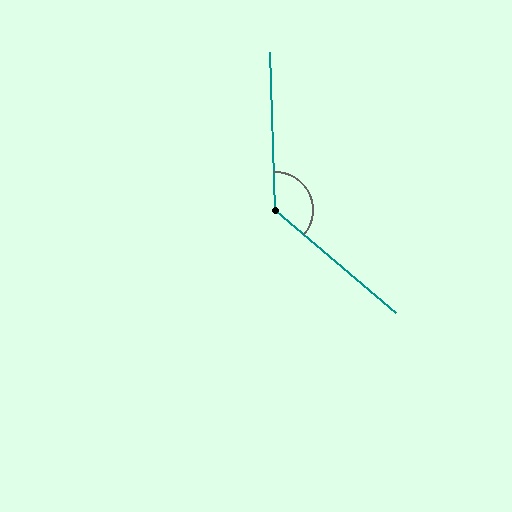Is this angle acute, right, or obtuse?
It is obtuse.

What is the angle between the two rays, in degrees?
Approximately 132 degrees.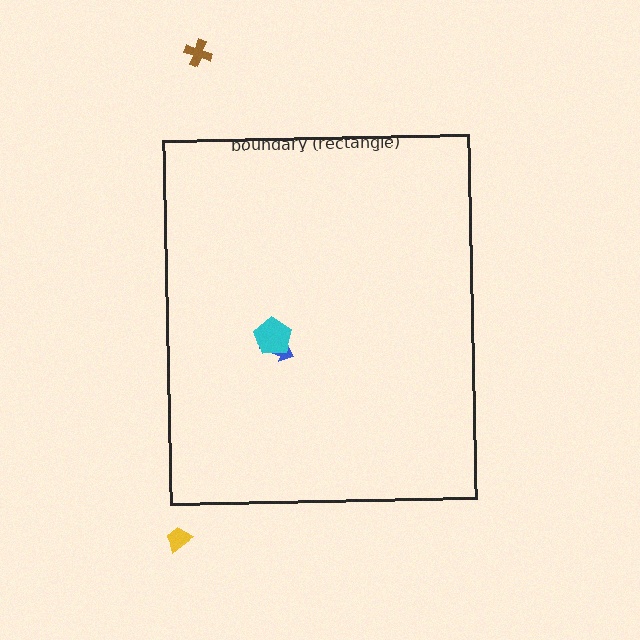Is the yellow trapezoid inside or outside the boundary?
Outside.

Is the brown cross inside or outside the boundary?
Outside.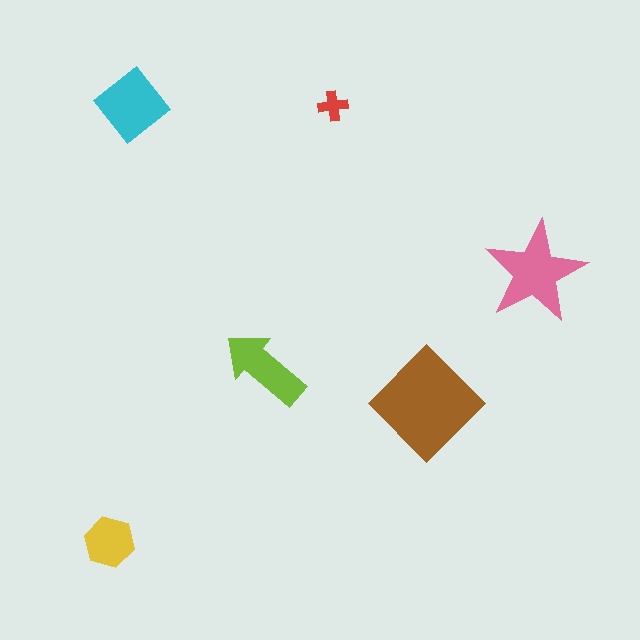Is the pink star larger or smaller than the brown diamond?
Smaller.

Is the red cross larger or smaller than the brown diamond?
Smaller.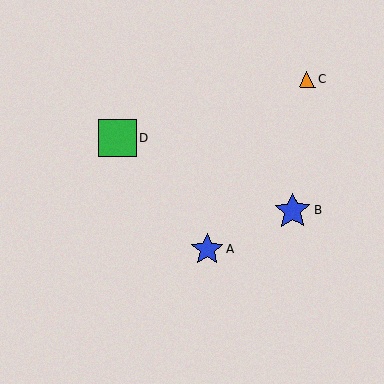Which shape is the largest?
The green square (labeled D) is the largest.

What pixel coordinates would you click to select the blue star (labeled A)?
Click at (207, 249) to select the blue star A.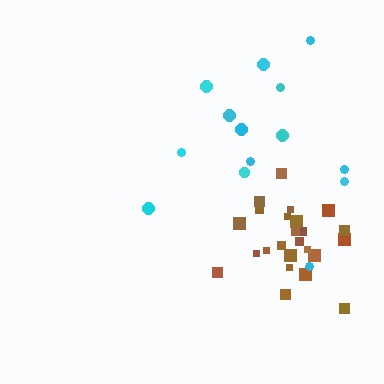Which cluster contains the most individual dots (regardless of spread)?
Brown (25).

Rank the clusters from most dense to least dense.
brown, cyan.